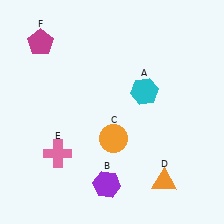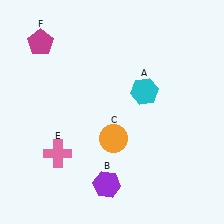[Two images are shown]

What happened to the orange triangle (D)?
The orange triangle (D) was removed in Image 2. It was in the bottom-right area of Image 1.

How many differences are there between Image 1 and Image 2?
There is 1 difference between the two images.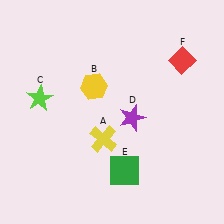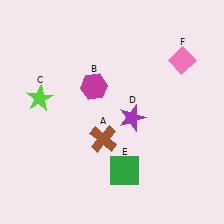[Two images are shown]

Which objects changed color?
A changed from yellow to brown. B changed from yellow to magenta. F changed from red to pink.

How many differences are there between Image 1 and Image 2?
There are 3 differences between the two images.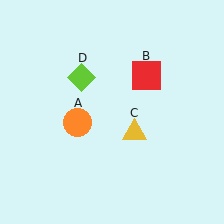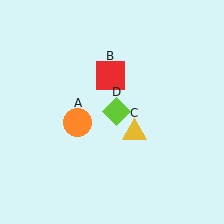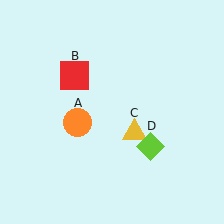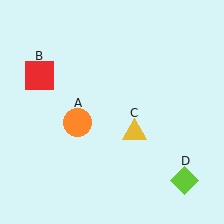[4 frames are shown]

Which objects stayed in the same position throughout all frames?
Orange circle (object A) and yellow triangle (object C) remained stationary.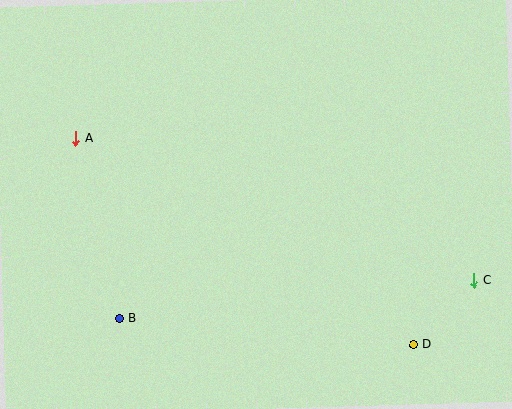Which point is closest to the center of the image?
Point B at (119, 318) is closest to the center.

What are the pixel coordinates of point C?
Point C is at (474, 280).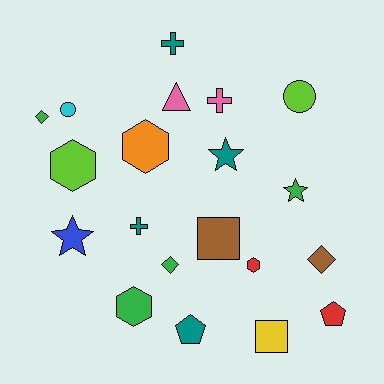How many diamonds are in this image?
There are 3 diamonds.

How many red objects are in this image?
There are 2 red objects.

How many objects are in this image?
There are 20 objects.